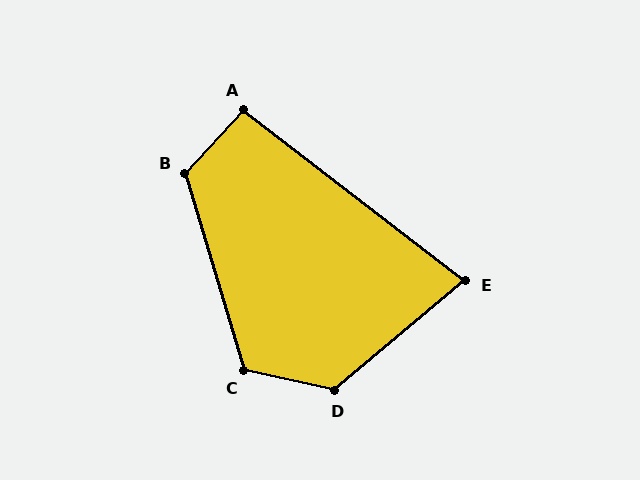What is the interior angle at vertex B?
Approximately 120 degrees (obtuse).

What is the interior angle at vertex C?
Approximately 119 degrees (obtuse).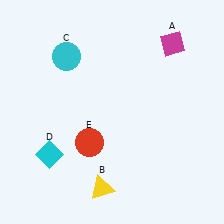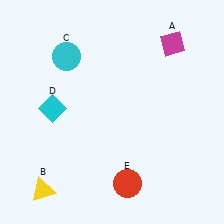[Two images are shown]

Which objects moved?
The objects that moved are: the yellow triangle (B), the cyan diamond (D), the red circle (E).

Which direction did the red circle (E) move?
The red circle (E) moved down.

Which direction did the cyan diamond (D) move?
The cyan diamond (D) moved up.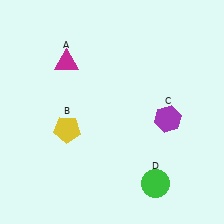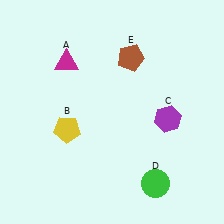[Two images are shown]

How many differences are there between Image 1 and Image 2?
There is 1 difference between the two images.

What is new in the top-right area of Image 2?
A brown pentagon (E) was added in the top-right area of Image 2.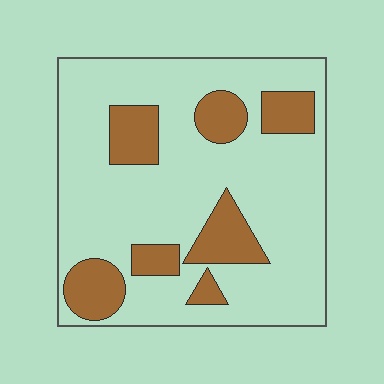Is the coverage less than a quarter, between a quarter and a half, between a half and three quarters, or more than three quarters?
Less than a quarter.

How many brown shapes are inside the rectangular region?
7.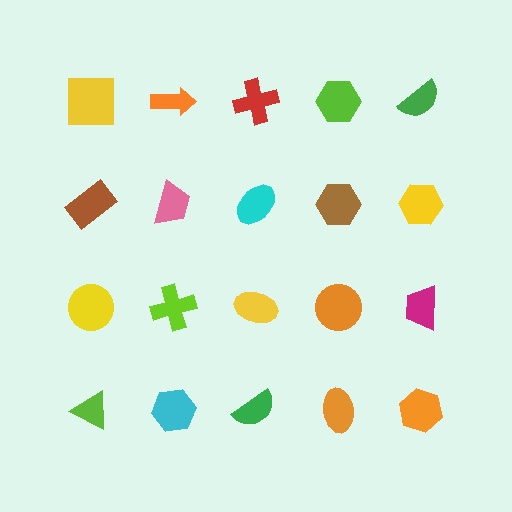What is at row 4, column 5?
An orange hexagon.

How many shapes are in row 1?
5 shapes.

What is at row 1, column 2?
An orange arrow.